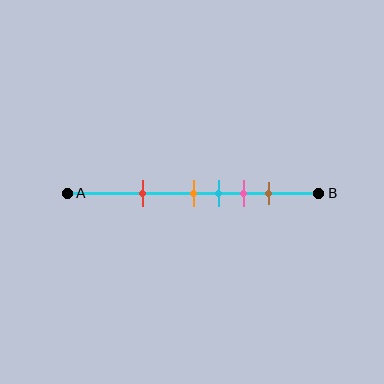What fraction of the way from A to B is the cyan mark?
The cyan mark is approximately 60% (0.6) of the way from A to B.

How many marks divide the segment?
There are 5 marks dividing the segment.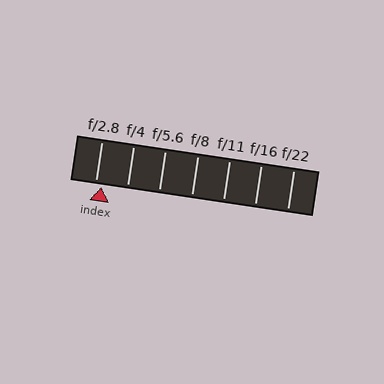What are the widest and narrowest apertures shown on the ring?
The widest aperture shown is f/2.8 and the narrowest is f/22.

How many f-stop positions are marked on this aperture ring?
There are 7 f-stop positions marked.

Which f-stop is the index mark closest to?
The index mark is closest to f/2.8.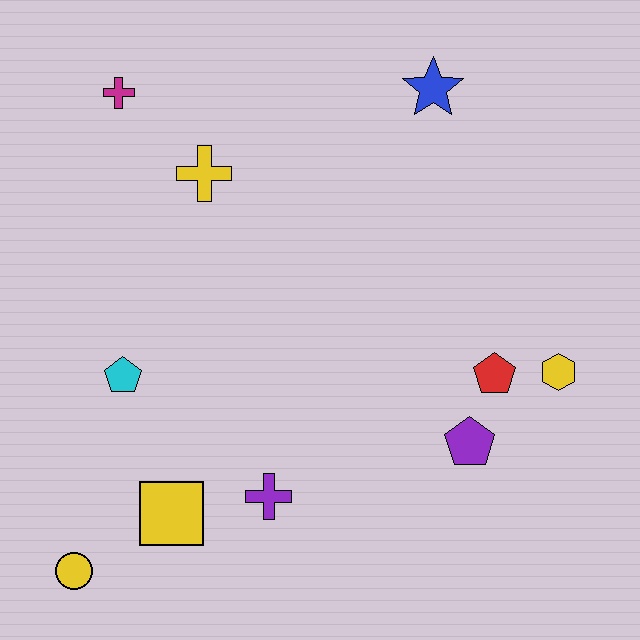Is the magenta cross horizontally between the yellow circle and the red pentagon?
Yes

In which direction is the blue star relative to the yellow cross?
The blue star is to the right of the yellow cross.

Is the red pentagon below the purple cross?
No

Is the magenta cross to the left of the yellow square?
Yes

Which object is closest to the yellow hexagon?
The red pentagon is closest to the yellow hexagon.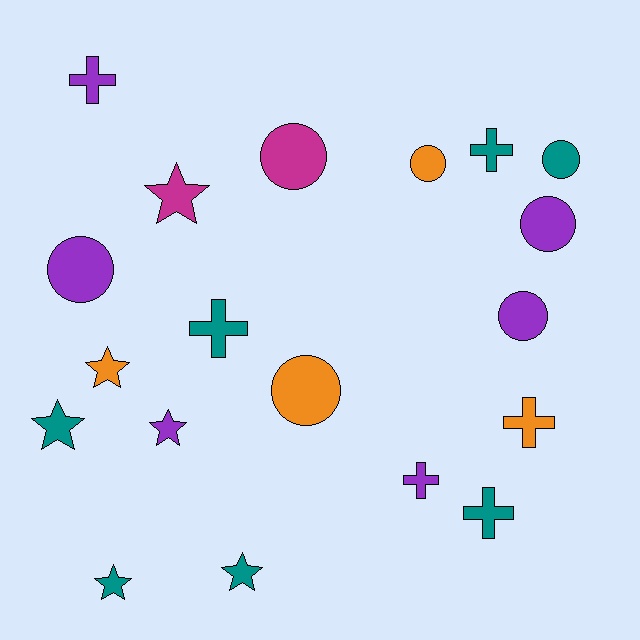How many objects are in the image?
There are 19 objects.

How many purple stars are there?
There is 1 purple star.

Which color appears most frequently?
Teal, with 7 objects.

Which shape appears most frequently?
Circle, with 7 objects.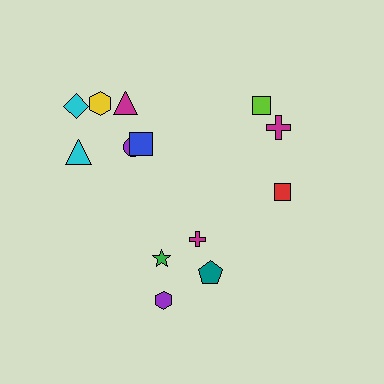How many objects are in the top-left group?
There are 6 objects.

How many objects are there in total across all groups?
There are 13 objects.